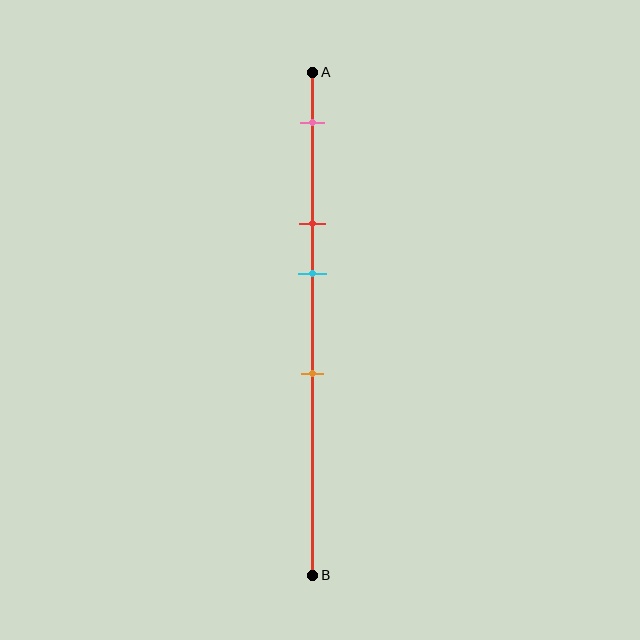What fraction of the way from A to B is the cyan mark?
The cyan mark is approximately 40% (0.4) of the way from A to B.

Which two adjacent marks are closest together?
The red and cyan marks are the closest adjacent pair.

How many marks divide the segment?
There are 4 marks dividing the segment.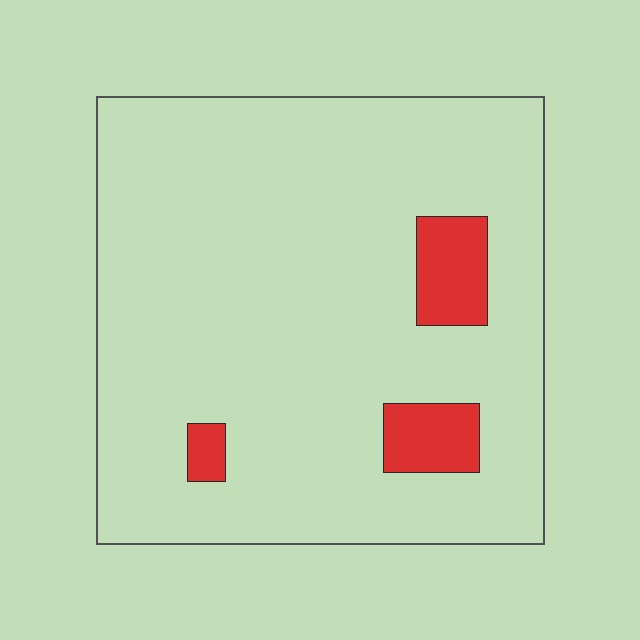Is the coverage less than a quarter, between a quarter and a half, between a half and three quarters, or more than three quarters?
Less than a quarter.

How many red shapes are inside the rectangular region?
3.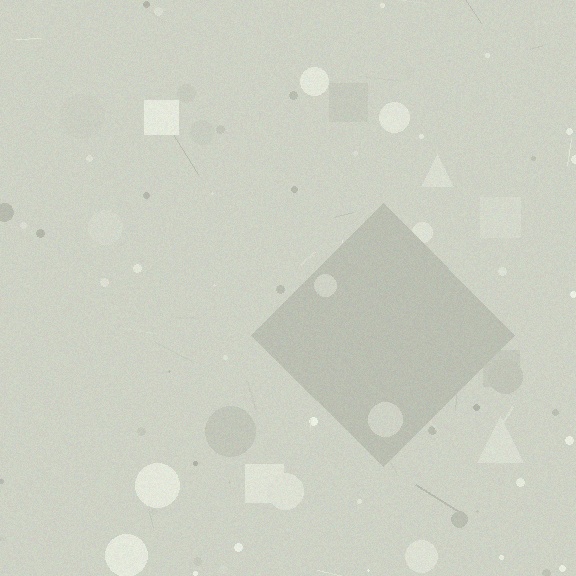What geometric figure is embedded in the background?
A diamond is embedded in the background.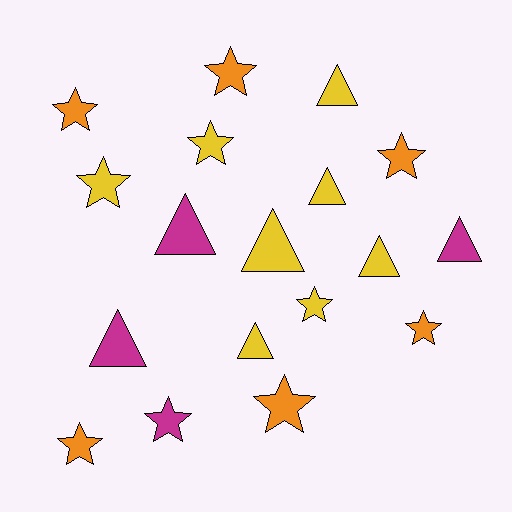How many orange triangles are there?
There are no orange triangles.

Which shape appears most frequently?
Star, with 10 objects.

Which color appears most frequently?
Yellow, with 8 objects.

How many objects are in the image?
There are 18 objects.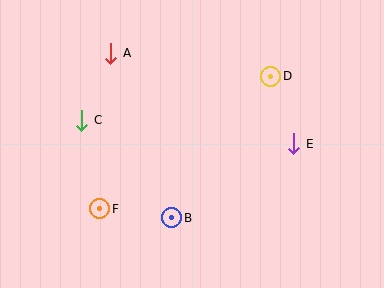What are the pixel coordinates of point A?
Point A is at (111, 53).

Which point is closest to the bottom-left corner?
Point F is closest to the bottom-left corner.